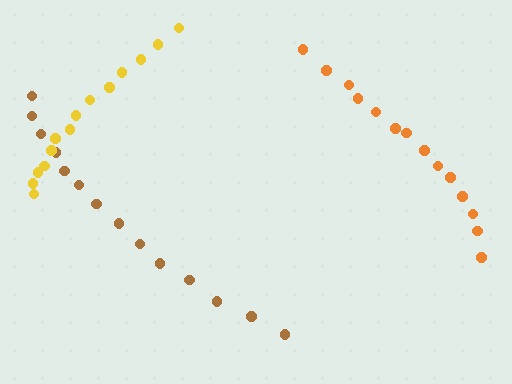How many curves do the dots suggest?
There are 3 distinct paths.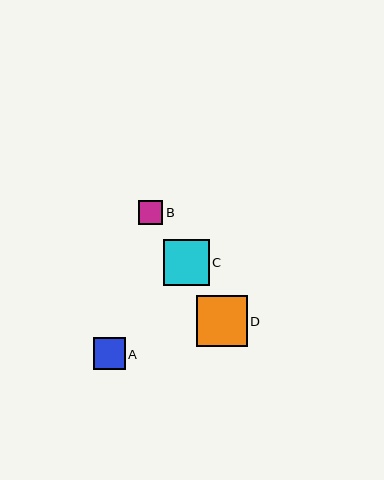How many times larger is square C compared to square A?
Square C is approximately 1.4 times the size of square A.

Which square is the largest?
Square D is the largest with a size of approximately 50 pixels.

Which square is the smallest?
Square B is the smallest with a size of approximately 24 pixels.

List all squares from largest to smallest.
From largest to smallest: D, C, A, B.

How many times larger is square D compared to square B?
Square D is approximately 2.1 times the size of square B.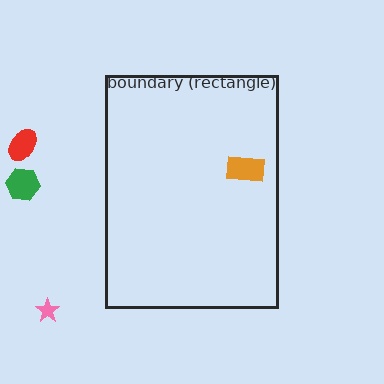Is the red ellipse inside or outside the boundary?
Outside.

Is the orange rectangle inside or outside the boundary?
Inside.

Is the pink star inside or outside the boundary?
Outside.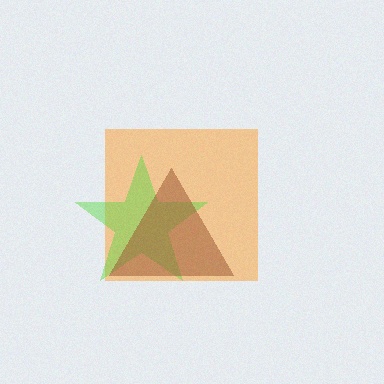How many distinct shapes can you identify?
There are 3 distinct shapes: an orange square, a lime star, a brown triangle.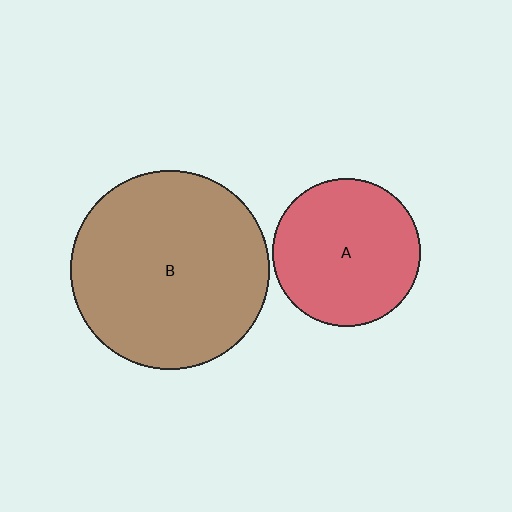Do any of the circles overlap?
No, none of the circles overlap.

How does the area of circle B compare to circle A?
Approximately 1.8 times.